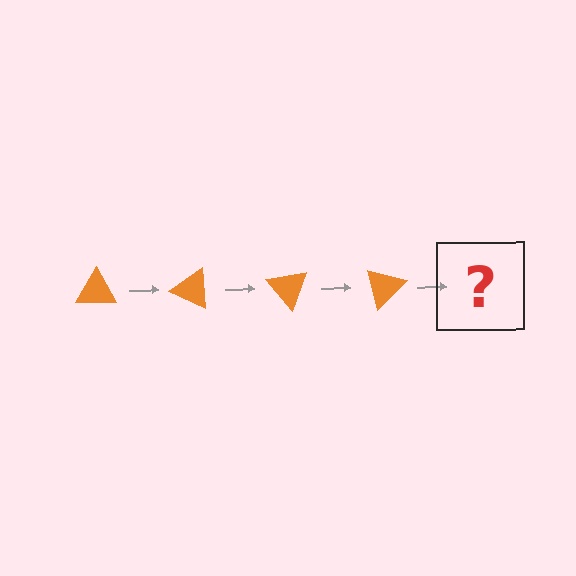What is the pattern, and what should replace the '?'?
The pattern is that the triangle rotates 25 degrees each step. The '?' should be an orange triangle rotated 100 degrees.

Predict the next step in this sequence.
The next step is an orange triangle rotated 100 degrees.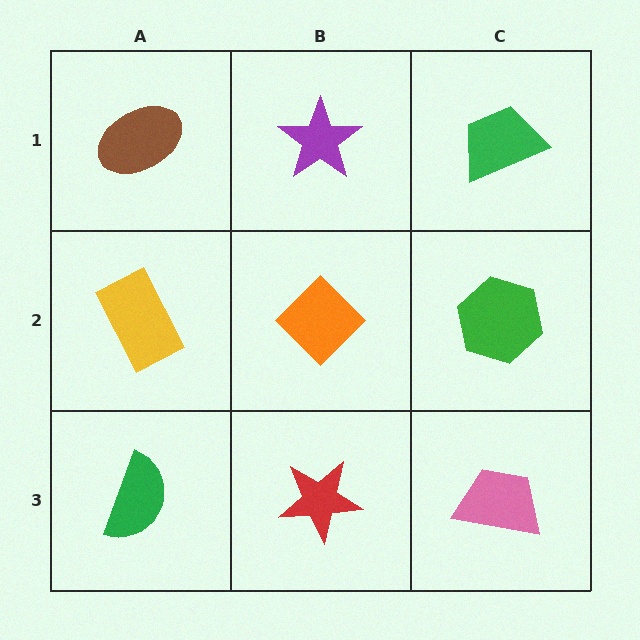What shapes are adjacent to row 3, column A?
A yellow rectangle (row 2, column A), a red star (row 3, column B).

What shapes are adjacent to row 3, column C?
A green hexagon (row 2, column C), a red star (row 3, column B).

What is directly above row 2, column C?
A green trapezoid.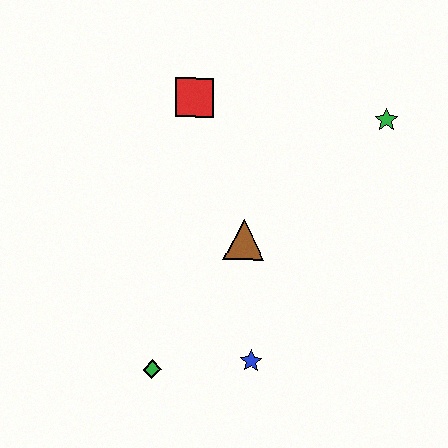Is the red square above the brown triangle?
Yes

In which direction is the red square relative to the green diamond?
The red square is above the green diamond.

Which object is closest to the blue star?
The green diamond is closest to the blue star.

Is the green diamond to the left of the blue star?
Yes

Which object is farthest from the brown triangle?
The green star is farthest from the brown triangle.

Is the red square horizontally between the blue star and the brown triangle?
No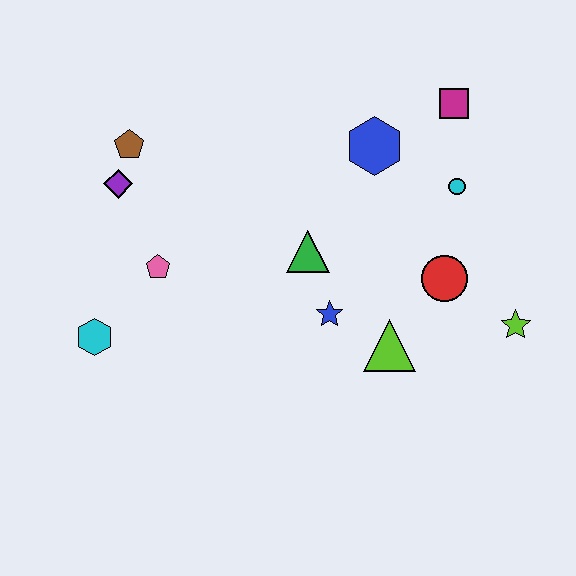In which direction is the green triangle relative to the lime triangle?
The green triangle is above the lime triangle.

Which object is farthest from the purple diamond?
The lime star is farthest from the purple diamond.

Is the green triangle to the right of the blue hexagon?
No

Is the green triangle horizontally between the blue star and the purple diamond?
Yes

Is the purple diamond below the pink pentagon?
No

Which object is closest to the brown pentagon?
The purple diamond is closest to the brown pentagon.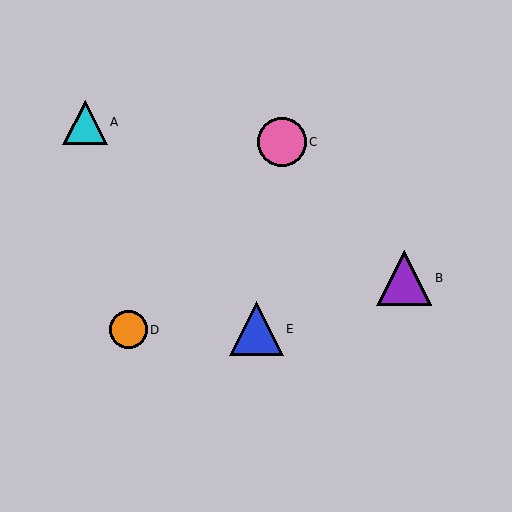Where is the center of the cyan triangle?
The center of the cyan triangle is at (85, 122).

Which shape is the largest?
The purple triangle (labeled B) is the largest.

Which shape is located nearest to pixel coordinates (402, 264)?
The purple triangle (labeled B) at (404, 278) is nearest to that location.